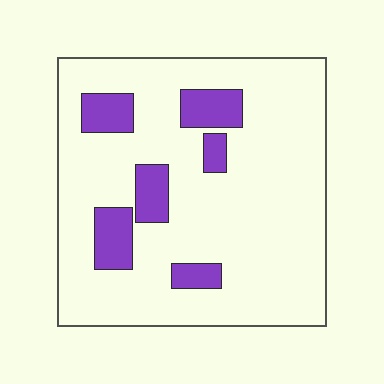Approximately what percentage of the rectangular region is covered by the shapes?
Approximately 15%.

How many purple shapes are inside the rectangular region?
6.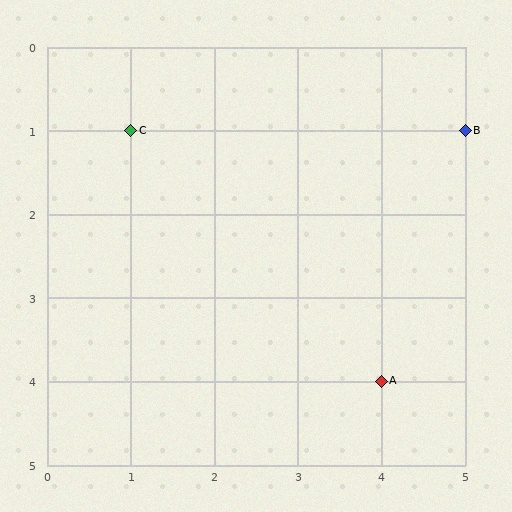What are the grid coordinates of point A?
Point A is at grid coordinates (4, 4).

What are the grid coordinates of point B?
Point B is at grid coordinates (5, 1).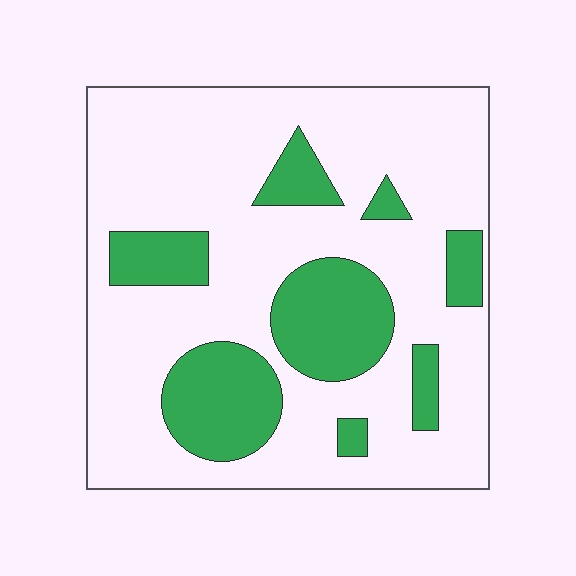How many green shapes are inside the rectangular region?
8.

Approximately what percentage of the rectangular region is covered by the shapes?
Approximately 25%.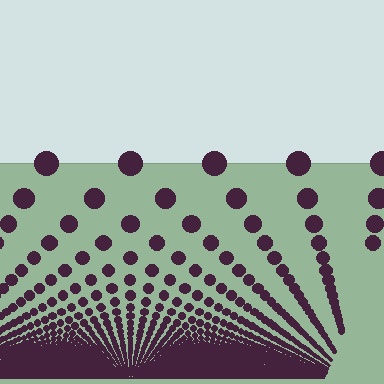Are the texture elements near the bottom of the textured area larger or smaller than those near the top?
Smaller. The gradient is inverted — elements near the bottom are smaller and denser.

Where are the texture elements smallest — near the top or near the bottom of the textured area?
Near the bottom.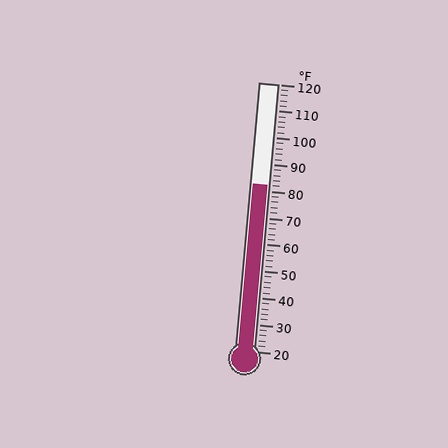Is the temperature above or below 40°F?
The temperature is above 40°F.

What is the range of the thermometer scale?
The thermometer scale ranges from 20°F to 120°F.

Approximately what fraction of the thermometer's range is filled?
The thermometer is filled to approximately 60% of its range.